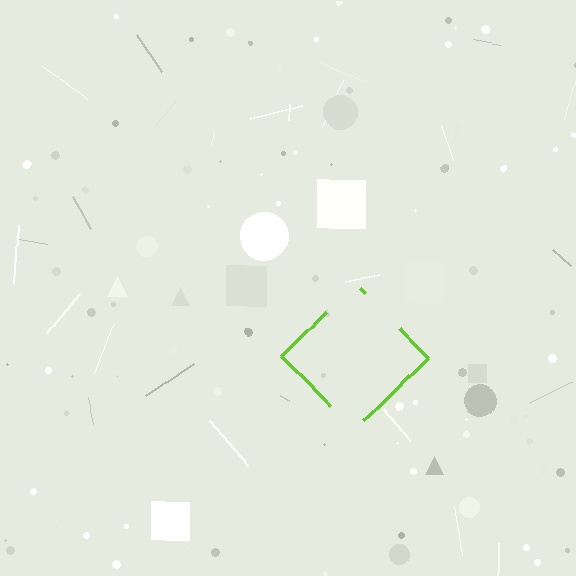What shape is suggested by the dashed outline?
The dashed outline suggests a diamond.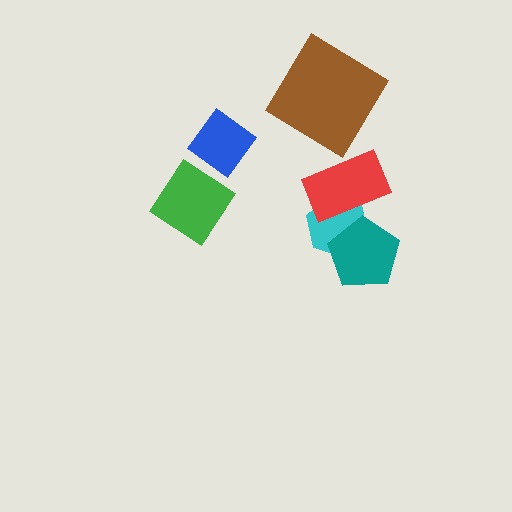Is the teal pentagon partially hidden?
No, no other shape covers it.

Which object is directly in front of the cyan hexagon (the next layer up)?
The teal pentagon is directly in front of the cyan hexagon.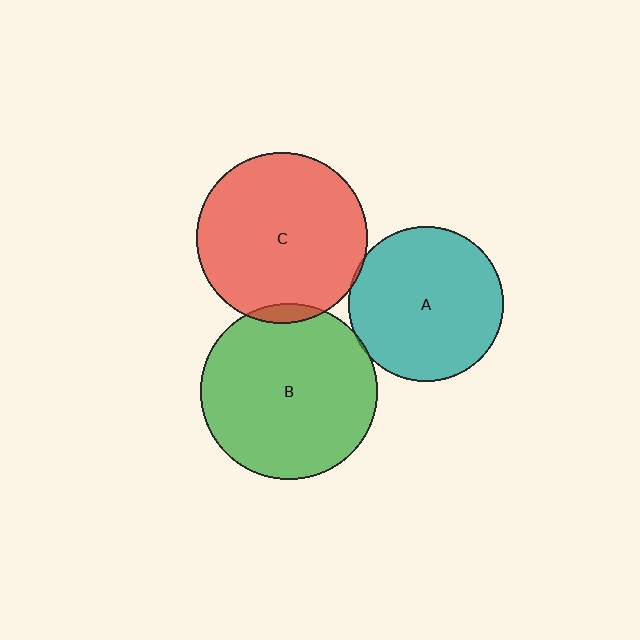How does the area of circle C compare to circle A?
Approximately 1.2 times.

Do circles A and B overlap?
Yes.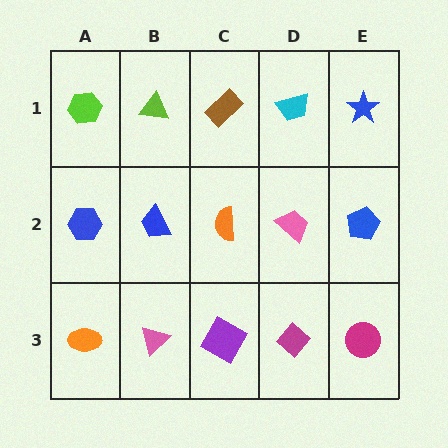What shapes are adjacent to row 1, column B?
A blue trapezoid (row 2, column B), a lime hexagon (row 1, column A), a brown rectangle (row 1, column C).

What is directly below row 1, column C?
An orange semicircle.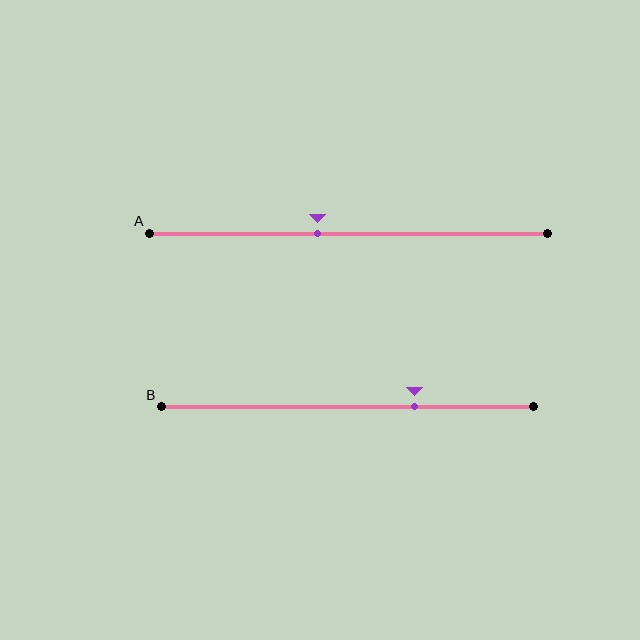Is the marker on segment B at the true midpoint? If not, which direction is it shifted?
No, the marker on segment B is shifted to the right by about 18% of the segment length.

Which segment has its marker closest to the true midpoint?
Segment A has its marker closest to the true midpoint.